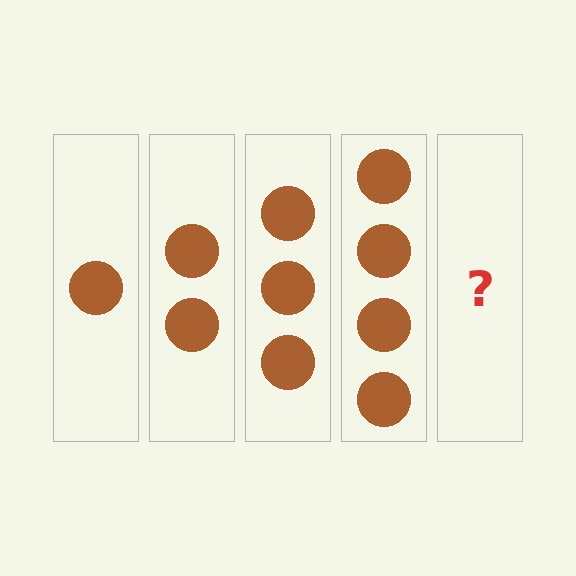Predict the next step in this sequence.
The next step is 5 circles.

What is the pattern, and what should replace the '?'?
The pattern is that each step adds one more circle. The '?' should be 5 circles.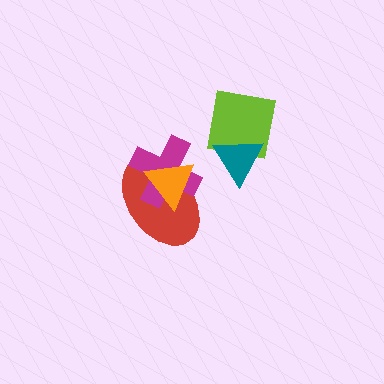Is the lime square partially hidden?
Yes, it is partially covered by another shape.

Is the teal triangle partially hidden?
No, no other shape covers it.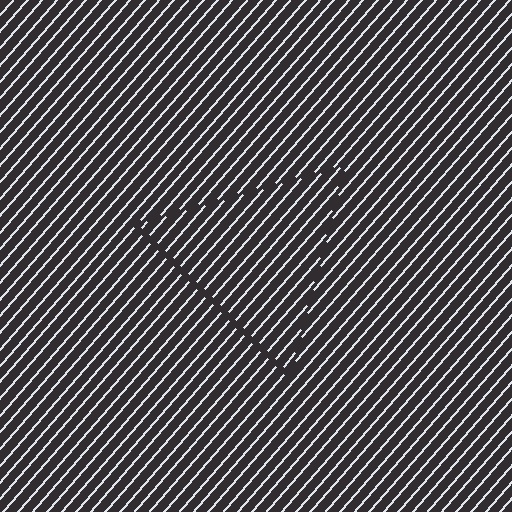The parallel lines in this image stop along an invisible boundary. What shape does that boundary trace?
An illusory triangle. The interior of the shape contains the same grating, shifted by half a period — the contour is defined by the phase discontinuity where line-ends from the inner and outer gratings abut.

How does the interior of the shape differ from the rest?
The interior of the shape contains the same grating, shifted by half a period — the contour is defined by the phase discontinuity where line-ends from the inner and outer gratings abut.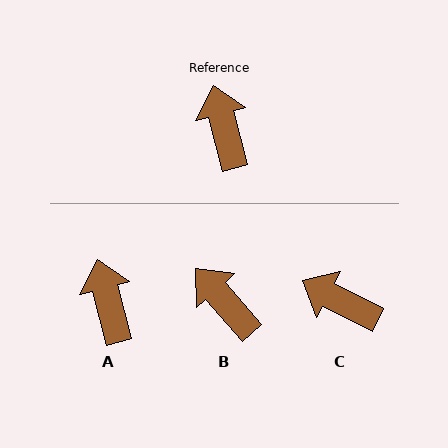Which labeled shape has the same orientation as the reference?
A.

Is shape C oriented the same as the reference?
No, it is off by about 48 degrees.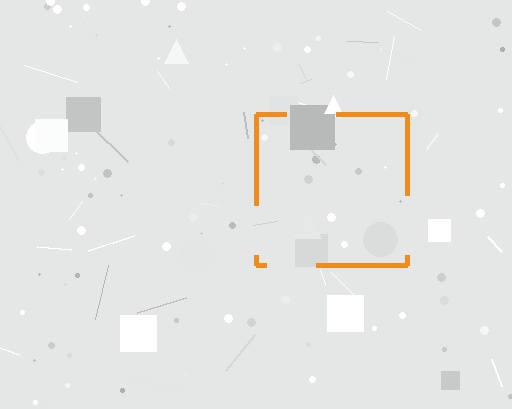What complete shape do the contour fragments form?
The contour fragments form a square.